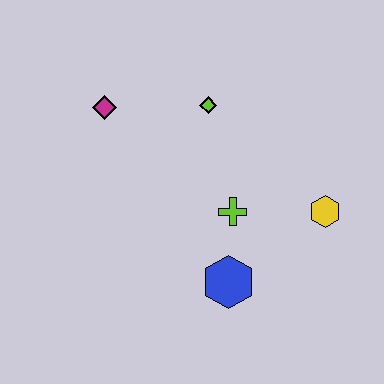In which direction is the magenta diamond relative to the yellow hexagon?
The magenta diamond is to the left of the yellow hexagon.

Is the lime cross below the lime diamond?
Yes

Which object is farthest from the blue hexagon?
The magenta diamond is farthest from the blue hexagon.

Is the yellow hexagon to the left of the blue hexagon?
No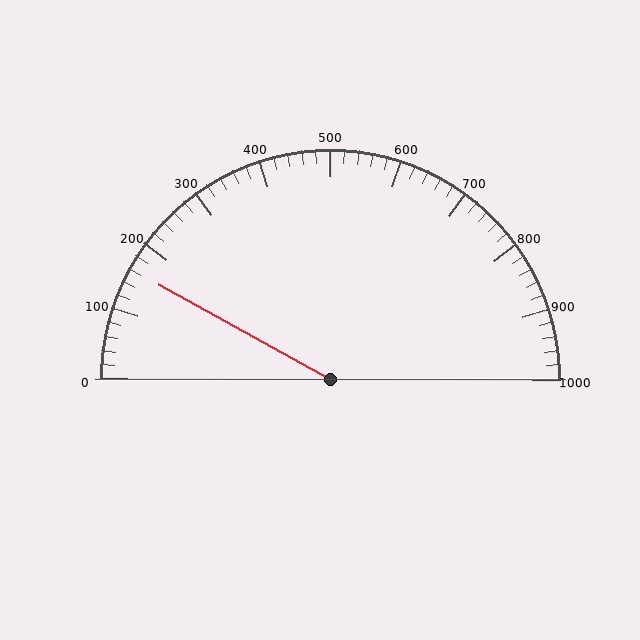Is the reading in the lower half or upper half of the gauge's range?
The reading is in the lower half of the range (0 to 1000).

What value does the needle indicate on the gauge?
The needle indicates approximately 160.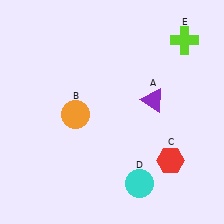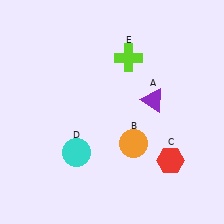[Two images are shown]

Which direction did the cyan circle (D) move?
The cyan circle (D) moved left.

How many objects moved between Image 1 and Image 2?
3 objects moved between the two images.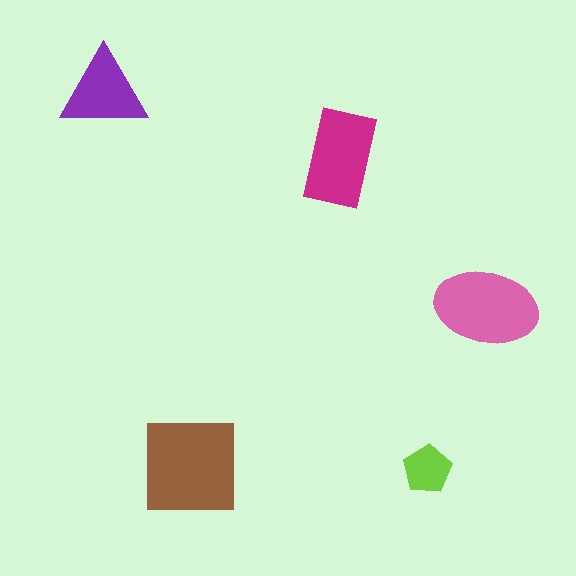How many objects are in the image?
There are 5 objects in the image.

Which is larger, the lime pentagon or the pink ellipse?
The pink ellipse.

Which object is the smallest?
The lime pentagon.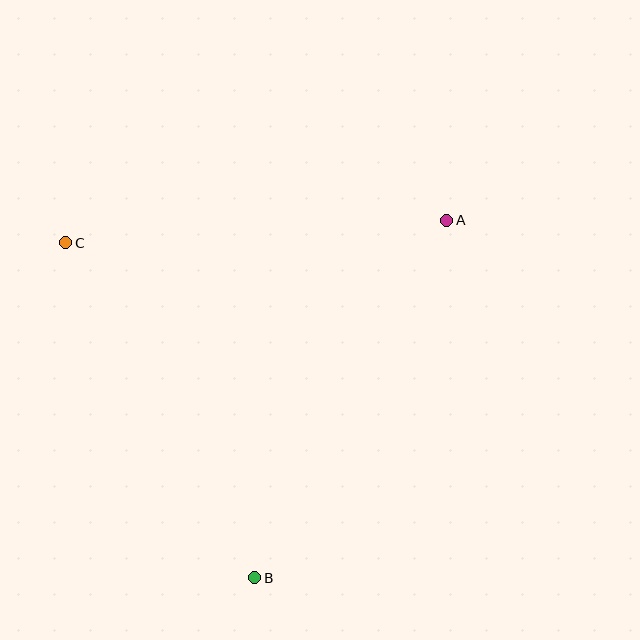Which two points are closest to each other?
Points A and C are closest to each other.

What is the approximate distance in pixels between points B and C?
The distance between B and C is approximately 385 pixels.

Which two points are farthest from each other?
Points A and B are farthest from each other.